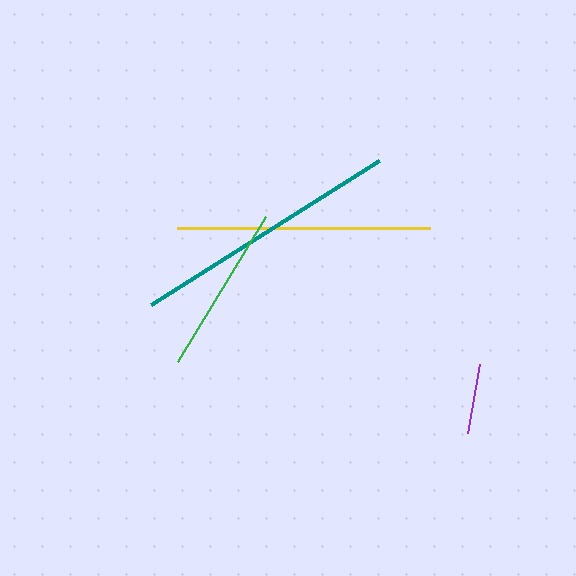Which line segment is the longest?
The teal line is the longest at approximately 269 pixels.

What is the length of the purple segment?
The purple segment is approximately 70 pixels long.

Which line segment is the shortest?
The purple line is the shortest at approximately 70 pixels.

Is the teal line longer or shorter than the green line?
The teal line is longer than the green line.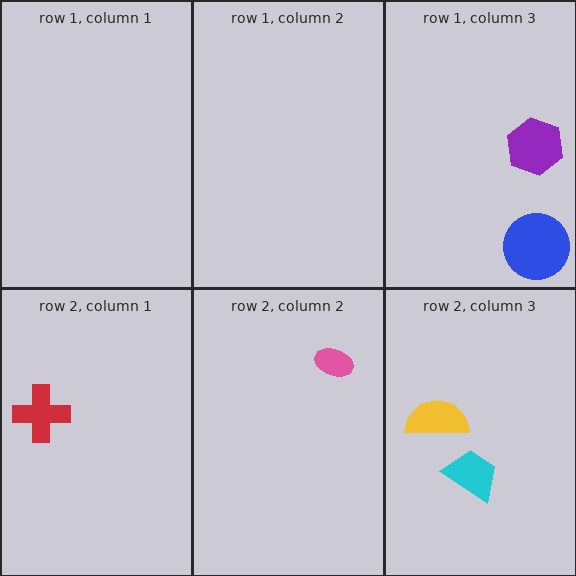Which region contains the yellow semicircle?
The row 2, column 3 region.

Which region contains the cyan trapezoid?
The row 2, column 3 region.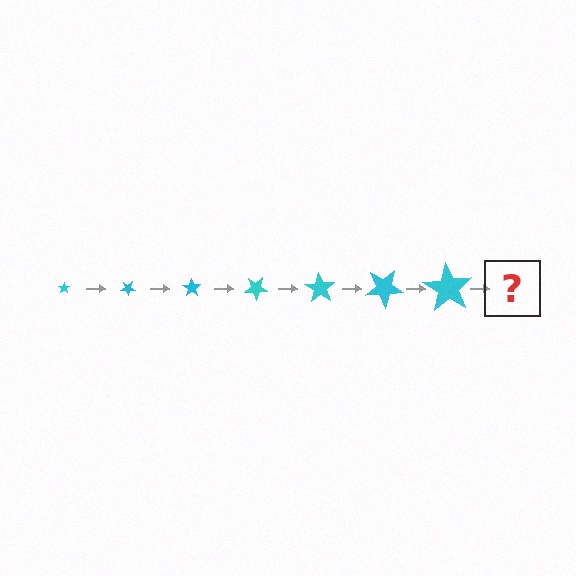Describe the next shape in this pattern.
It should be a star, larger than the previous one and rotated 245 degrees from the start.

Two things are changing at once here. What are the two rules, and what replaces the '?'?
The two rules are that the star grows larger each step and it rotates 35 degrees each step. The '?' should be a star, larger than the previous one and rotated 245 degrees from the start.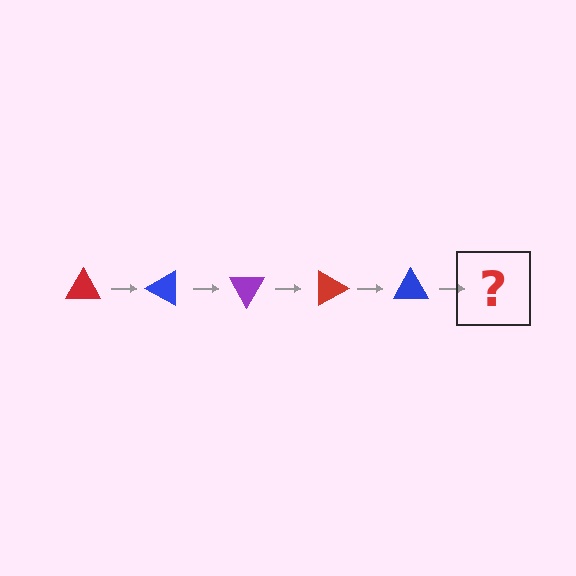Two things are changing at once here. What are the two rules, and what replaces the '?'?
The two rules are that it rotates 30 degrees each step and the color cycles through red, blue, and purple. The '?' should be a purple triangle, rotated 150 degrees from the start.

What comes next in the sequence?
The next element should be a purple triangle, rotated 150 degrees from the start.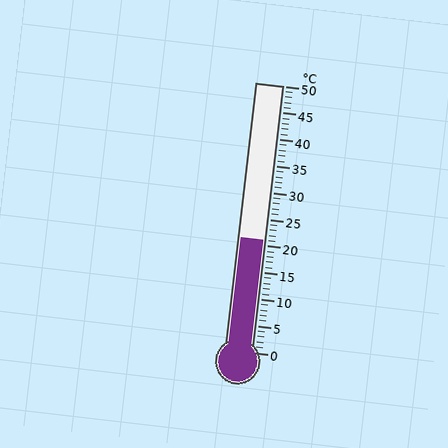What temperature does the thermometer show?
The thermometer shows approximately 21°C.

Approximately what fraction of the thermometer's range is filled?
The thermometer is filled to approximately 40% of its range.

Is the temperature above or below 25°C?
The temperature is below 25°C.